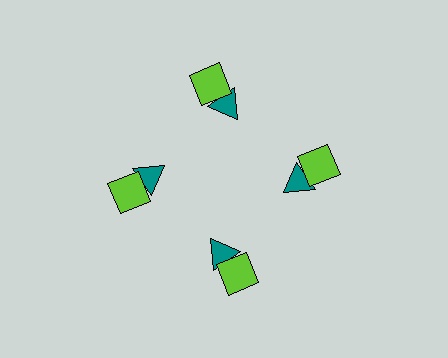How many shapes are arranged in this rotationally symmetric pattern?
There are 8 shapes, arranged in 4 groups of 2.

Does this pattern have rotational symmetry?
Yes, this pattern has 4-fold rotational symmetry. It looks the same after rotating 90 degrees around the center.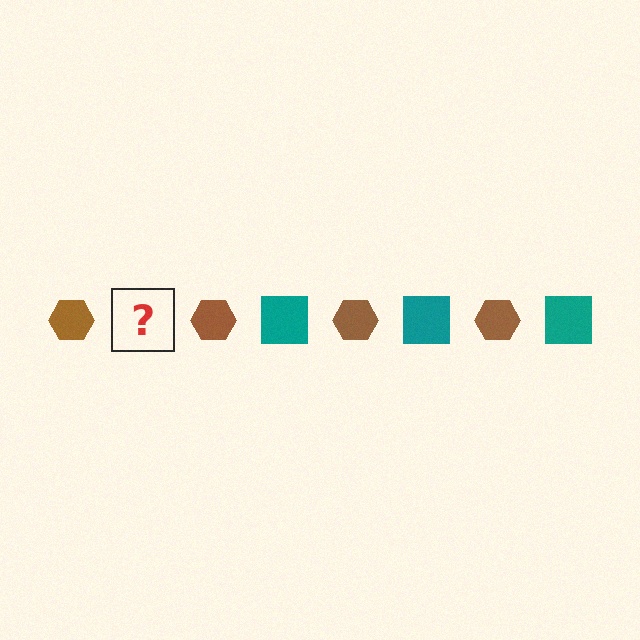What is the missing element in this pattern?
The missing element is a teal square.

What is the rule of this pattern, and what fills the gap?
The rule is that the pattern alternates between brown hexagon and teal square. The gap should be filled with a teal square.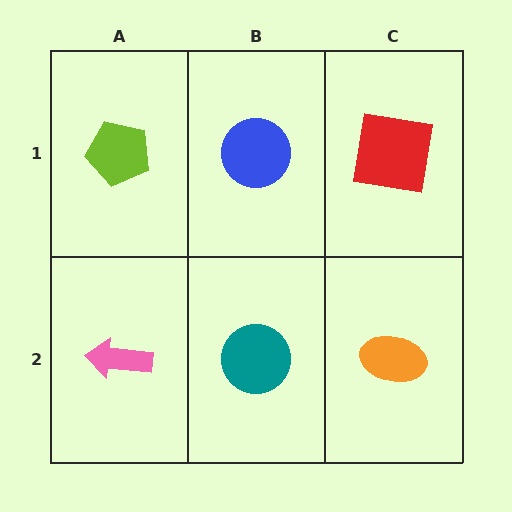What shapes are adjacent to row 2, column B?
A blue circle (row 1, column B), a pink arrow (row 2, column A), an orange ellipse (row 2, column C).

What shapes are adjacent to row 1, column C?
An orange ellipse (row 2, column C), a blue circle (row 1, column B).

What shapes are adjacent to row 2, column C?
A red square (row 1, column C), a teal circle (row 2, column B).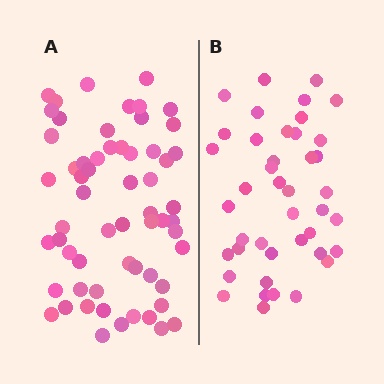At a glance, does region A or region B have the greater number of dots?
Region A (the left region) has more dots.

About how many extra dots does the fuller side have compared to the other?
Region A has approximately 20 more dots than region B.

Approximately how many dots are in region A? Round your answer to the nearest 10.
About 60 dots.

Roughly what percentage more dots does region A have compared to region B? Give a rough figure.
About 45% more.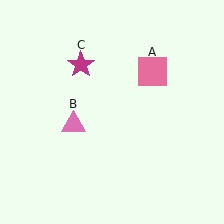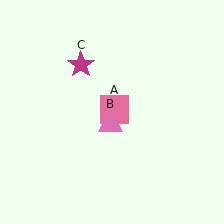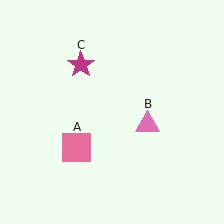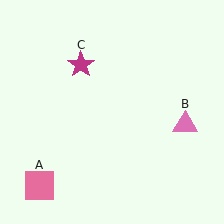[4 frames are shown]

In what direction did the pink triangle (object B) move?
The pink triangle (object B) moved right.